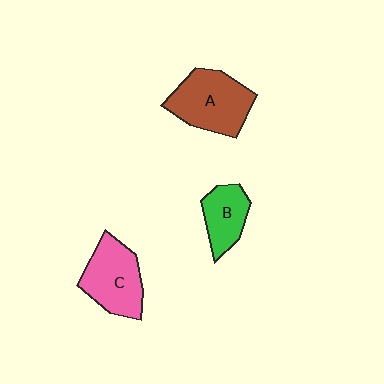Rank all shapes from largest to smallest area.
From largest to smallest: A (brown), C (pink), B (green).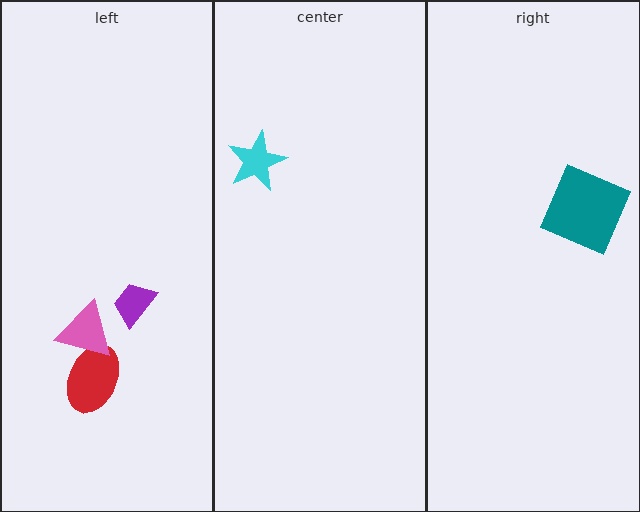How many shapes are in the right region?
1.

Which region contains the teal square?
The right region.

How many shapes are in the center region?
1.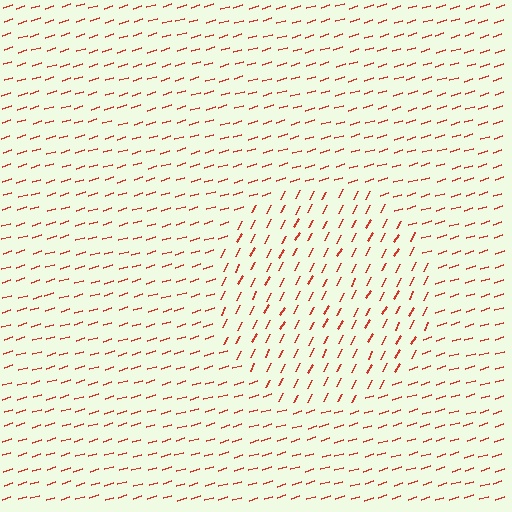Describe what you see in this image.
The image is filled with small red line segments. A circle region in the image has lines oriented differently from the surrounding lines, creating a visible texture boundary.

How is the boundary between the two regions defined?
The boundary is defined purely by a change in line orientation (approximately 45 degrees difference). All lines are the same color and thickness.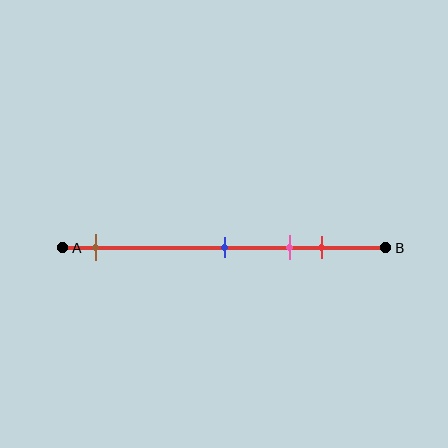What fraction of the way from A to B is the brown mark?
The brown mark is approximately 10% (0.1) of the way from A to B.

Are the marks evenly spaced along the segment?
No, the marks are not evenly spaced.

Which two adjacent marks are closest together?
The pink and red marks are the closest adjacent pair.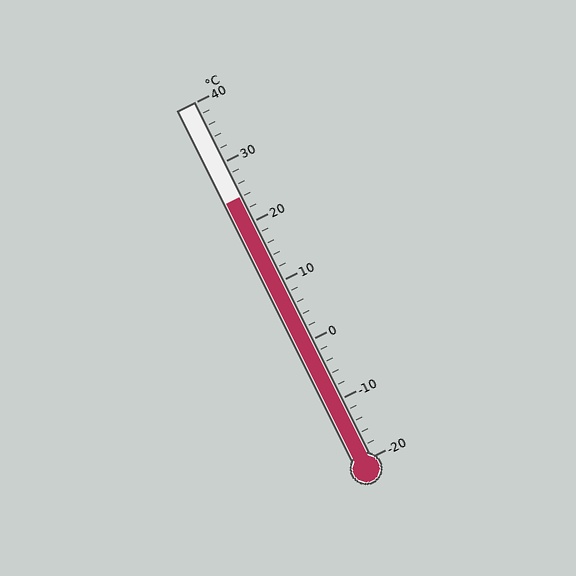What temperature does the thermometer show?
The thermometer shows approximately 24°C.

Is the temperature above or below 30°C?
The temperature is below 30°C.